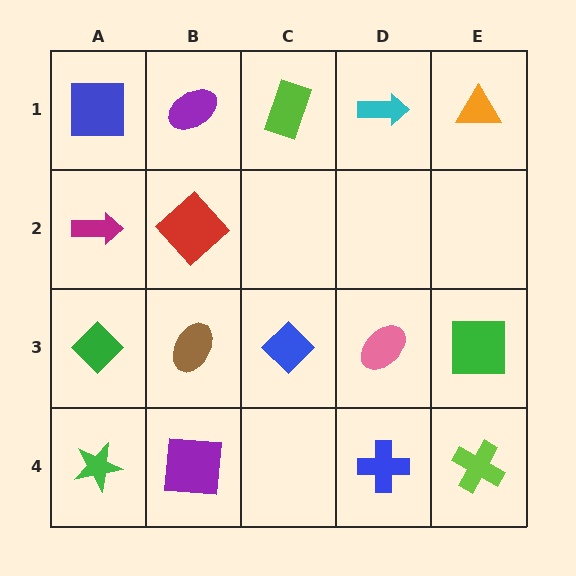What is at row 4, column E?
A lime cross.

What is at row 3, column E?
A green square.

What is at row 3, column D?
A pink ellipse.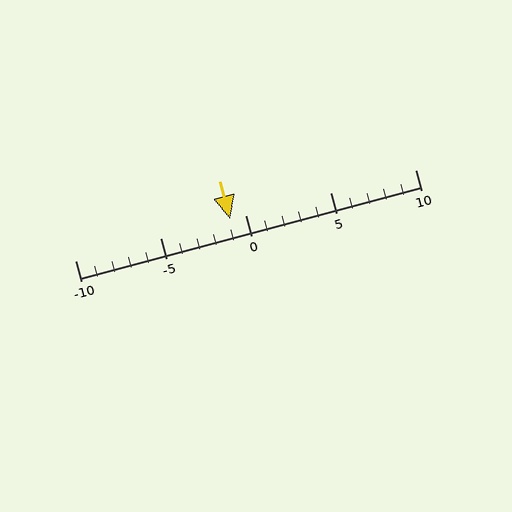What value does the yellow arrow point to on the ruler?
The yellow arrow points to approximately -1.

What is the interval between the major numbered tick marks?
The major tick marks are spaced 5 units apart.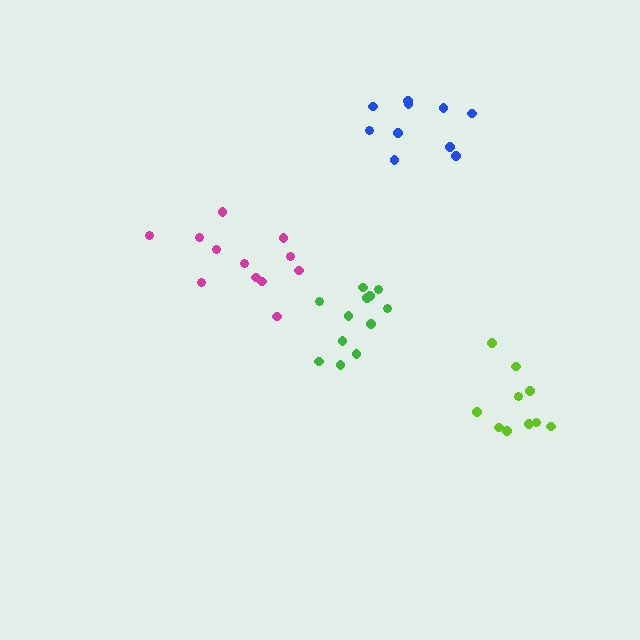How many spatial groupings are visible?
There are 4 spatial groupings.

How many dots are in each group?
Group 1: 12 dots, Group 2: 10 dots, Group 3: 10 dots, Group 4: 12 dots (44 total).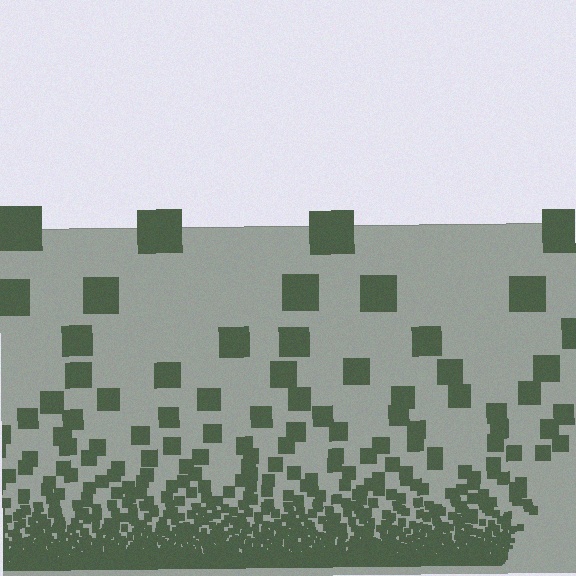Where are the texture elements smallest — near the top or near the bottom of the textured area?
Near the bottom.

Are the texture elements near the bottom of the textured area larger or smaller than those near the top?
Smaller. The gradient is inverted — elements near the bottom are smaller and denser.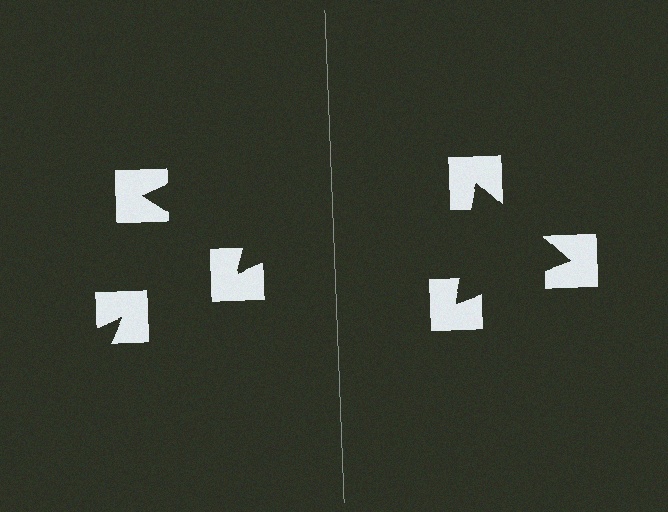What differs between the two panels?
The notched squares are positioned identically on both sides; only the wedge orientations differ. On the right they align to a triangle; on the left they are misaligned.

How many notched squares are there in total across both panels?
6 — 3 on each side.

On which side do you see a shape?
An illusory triangle appears on the right side. On the left side the wedge cuts are rotated, so no coherent shape forms.